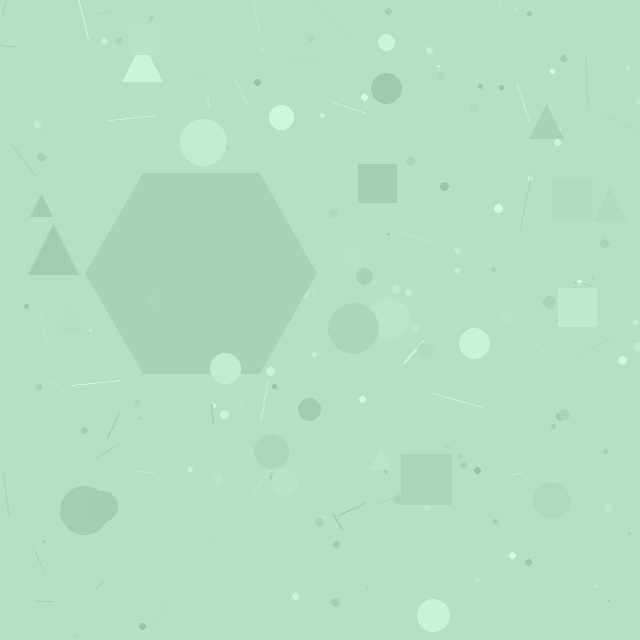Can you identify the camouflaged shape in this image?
The camouflaged shape is a hexagon.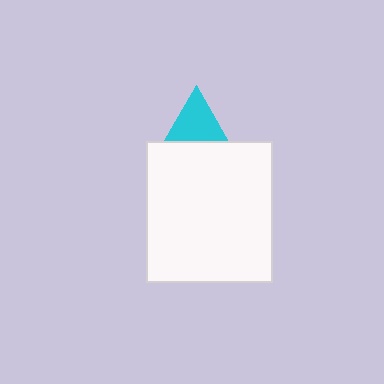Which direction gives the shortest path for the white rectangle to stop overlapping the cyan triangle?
Moving down gives the shortest separation.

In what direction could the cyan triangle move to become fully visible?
The cyan triangle could move up. That would shift it out from behind the white rectangle entirely.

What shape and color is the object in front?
The object in front is a white rectangle.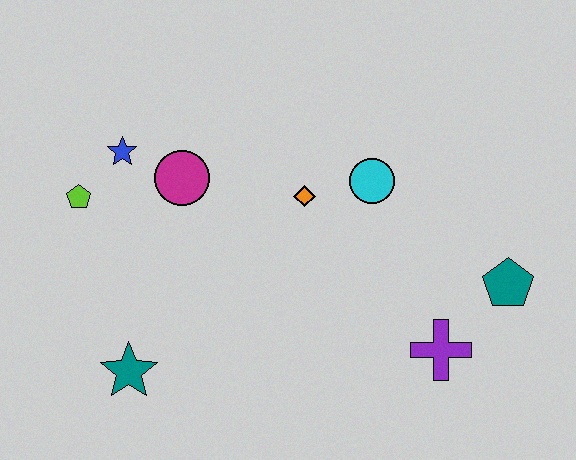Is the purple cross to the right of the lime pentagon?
Yes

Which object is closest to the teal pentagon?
The purple cross is closest to the teal pentagon.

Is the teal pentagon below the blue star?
Yes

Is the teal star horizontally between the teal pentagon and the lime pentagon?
Yes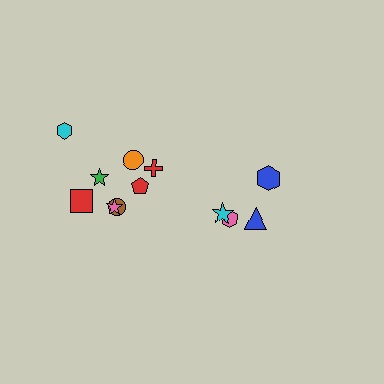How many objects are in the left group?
There are 8 objects.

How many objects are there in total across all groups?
There are 12 objects.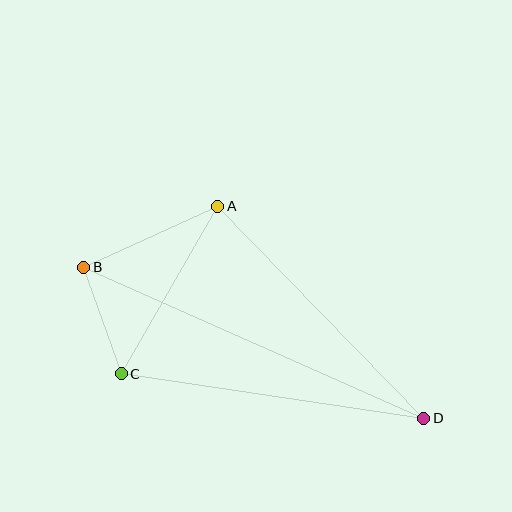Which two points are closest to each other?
Points B and C are closest to each other.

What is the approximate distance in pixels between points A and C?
The distance between A and C is approximately 193 pixels.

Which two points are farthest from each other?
Points B and D are farthest from each other.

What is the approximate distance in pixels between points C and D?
The distance between C and D is approximately 306 pixels.